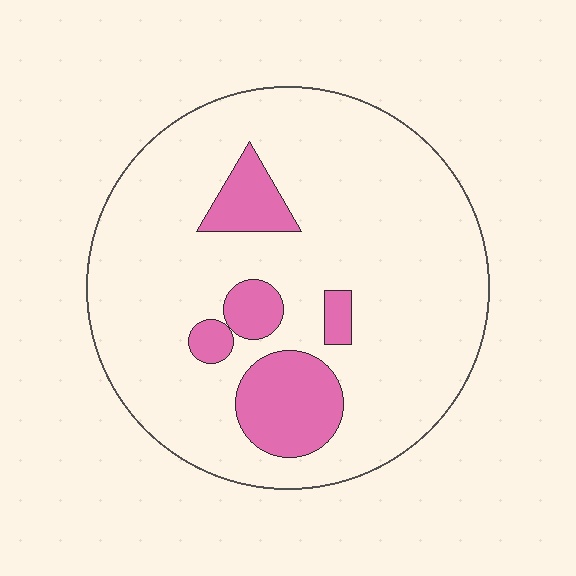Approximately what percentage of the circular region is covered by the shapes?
Approximately 15%.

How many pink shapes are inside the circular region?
5.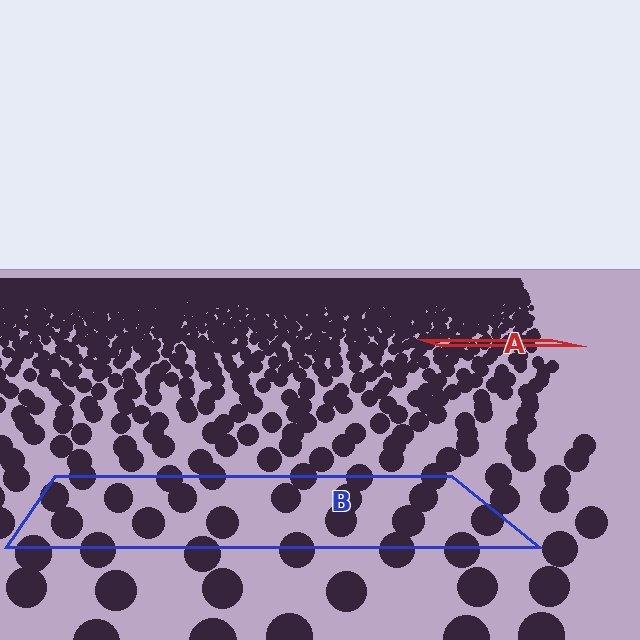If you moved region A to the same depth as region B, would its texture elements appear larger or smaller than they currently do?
They would appear larger. At a closer depth, the same texture elements are projected at a bigger on-screen size.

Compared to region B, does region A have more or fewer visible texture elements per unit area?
Region A has more texture elements per unit area — they are packed more densely because it is farther away.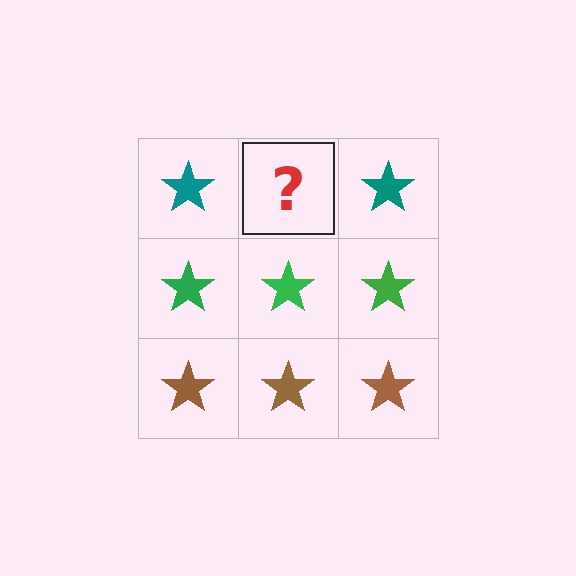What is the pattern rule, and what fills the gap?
The rule is that each row has a consistent color. The gap should be filled with a teal star.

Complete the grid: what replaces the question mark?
The question mark should be replaced with a teal star.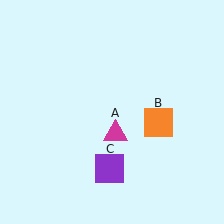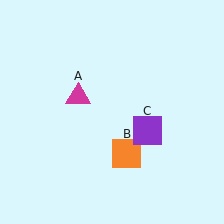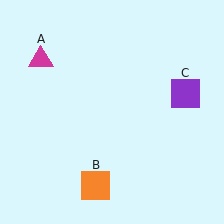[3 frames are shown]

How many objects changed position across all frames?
3 objects changed position: magenta triangle (object A), orange square (object B), purple square (object C).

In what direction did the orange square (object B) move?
The orange square (object B) moved down and to the left.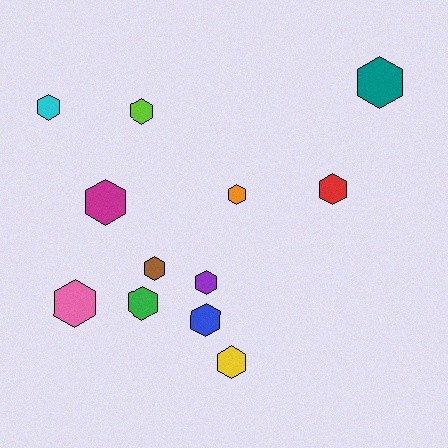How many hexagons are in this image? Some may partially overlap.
There are 12 hexagons.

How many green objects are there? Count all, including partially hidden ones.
There is 1 green object.